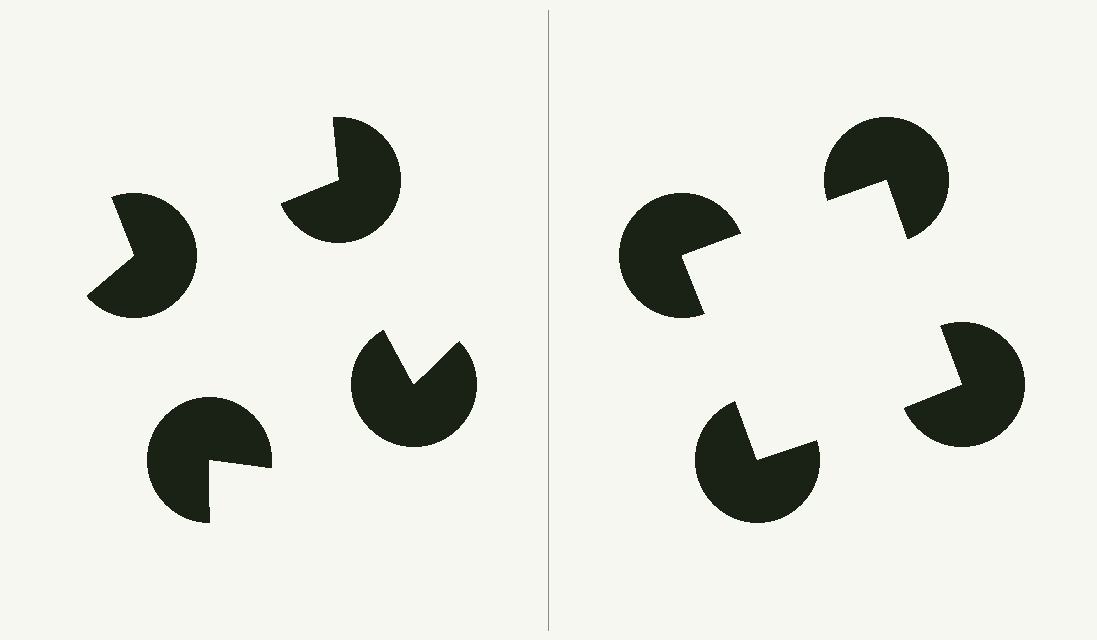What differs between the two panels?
The pac-man discs are positioned identically on both sides; only the wedge orientations differ. On the right they align to a square; on the left they are misaligned.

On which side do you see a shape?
An illusory square appears on the right side. On the left side the wedge cuts are rotated, so no coherent shape forms.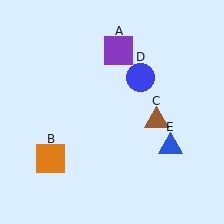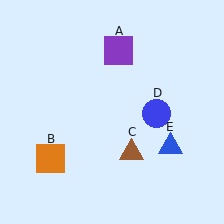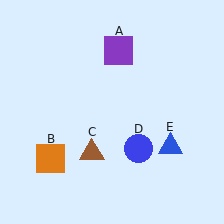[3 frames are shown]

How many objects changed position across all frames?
2 objects changed position: brown triangle (object C), blue circle (object D).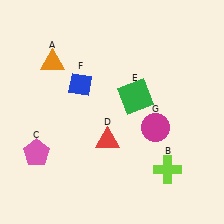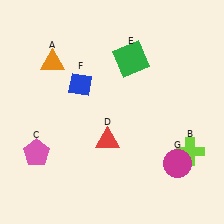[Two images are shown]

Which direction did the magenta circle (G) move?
The magenta circle (G) moved down.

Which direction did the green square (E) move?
The green square (E) moved up.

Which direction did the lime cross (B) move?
The lime cross (B) moved right.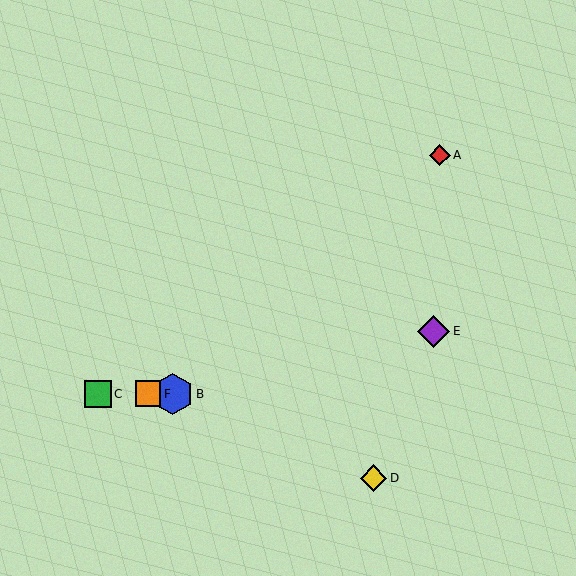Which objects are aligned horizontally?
Objects B, C, F are aligned horizontally.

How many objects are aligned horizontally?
3 objects (B, C, F) are aligned horizontally.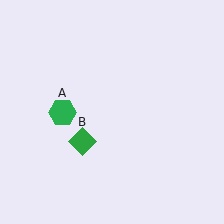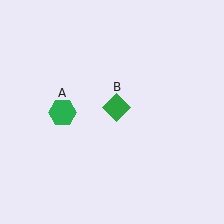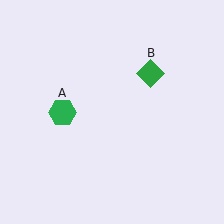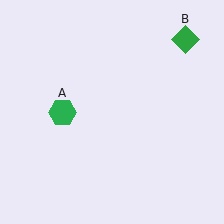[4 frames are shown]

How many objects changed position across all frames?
1 object changed position: green diamond (object B).